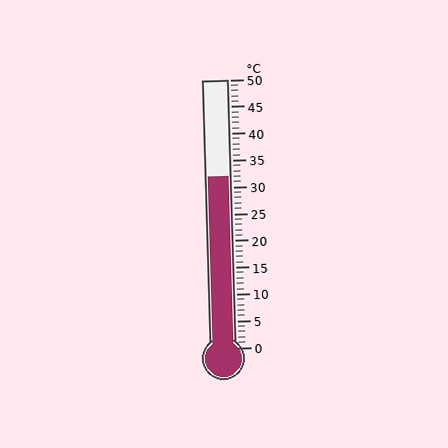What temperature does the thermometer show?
The thermometer shows approximately 32°C.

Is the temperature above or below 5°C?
The temperature is above 5°C.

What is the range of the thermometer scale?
The thermometer scale ranges from 0°C to 50°C.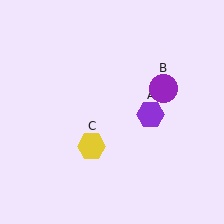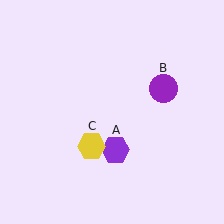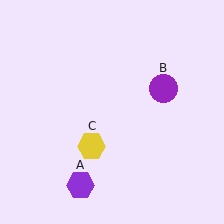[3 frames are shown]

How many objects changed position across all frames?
1 object changed position: purple hexagon (object A).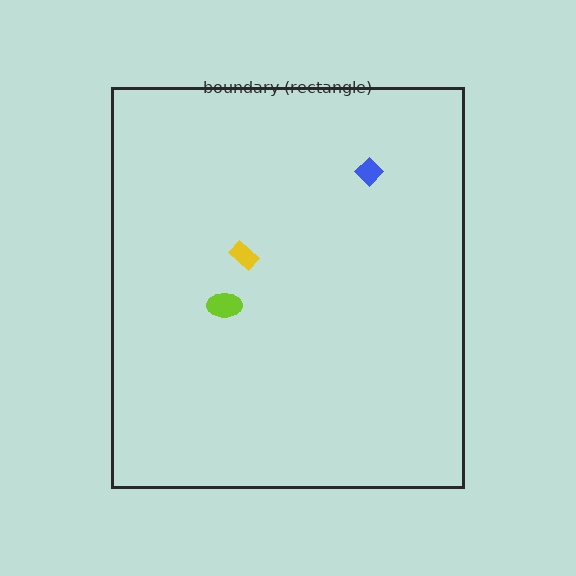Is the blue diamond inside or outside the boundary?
Inside.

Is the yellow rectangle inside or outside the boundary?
Inside.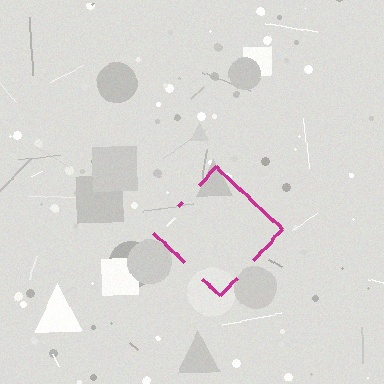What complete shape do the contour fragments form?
The contour fragments form a diamond.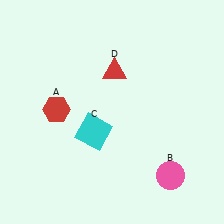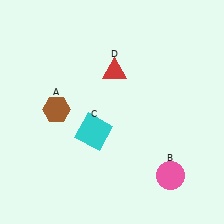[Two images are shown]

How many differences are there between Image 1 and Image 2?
There is 1 difference between the two images.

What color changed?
The hexagon (A) changed from red in Image 1 to brown in Image 2.